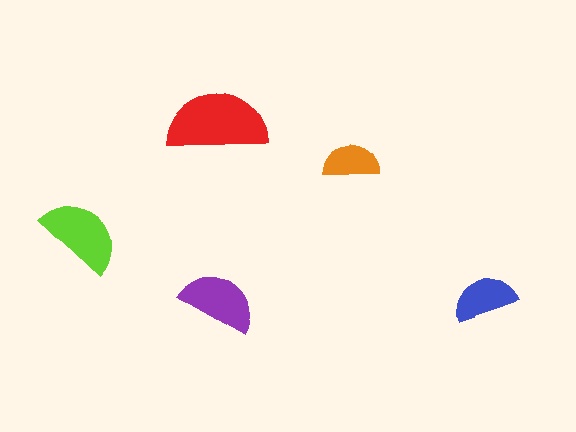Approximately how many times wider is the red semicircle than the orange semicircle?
About 2 times wider.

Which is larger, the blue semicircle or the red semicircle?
The red one.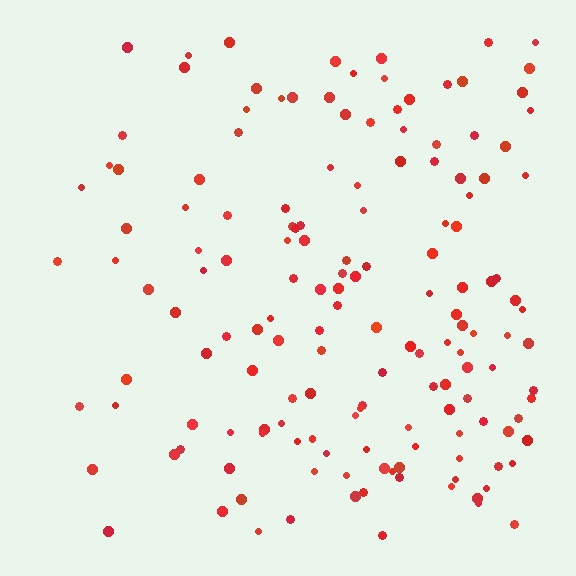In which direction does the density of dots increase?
From left to right, with the right side densest.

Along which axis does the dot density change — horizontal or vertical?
Horizontal.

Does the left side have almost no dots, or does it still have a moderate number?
Still a moderate number, just noticeably fewer than the right.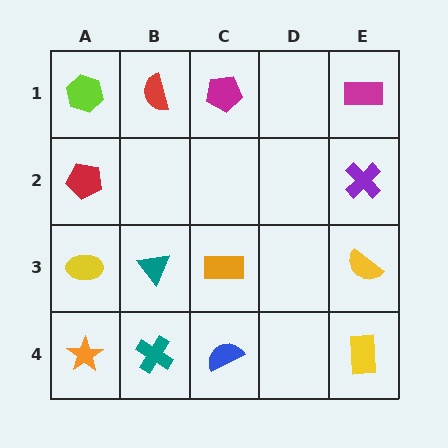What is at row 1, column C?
A magenta pentagon.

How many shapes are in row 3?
4 shapes.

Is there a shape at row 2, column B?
No, that cell is empty.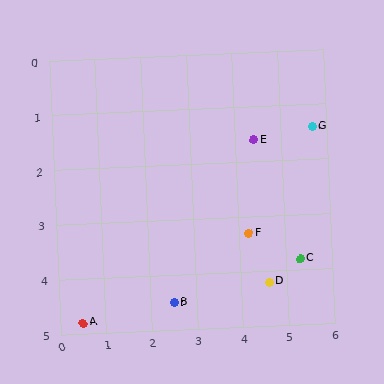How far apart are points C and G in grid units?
Points C and G are about 2.4 grid units apart.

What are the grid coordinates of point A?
Point A is at approximately (0.5, 4.8).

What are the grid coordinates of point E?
Point E is at approximately (4.4, 1.6).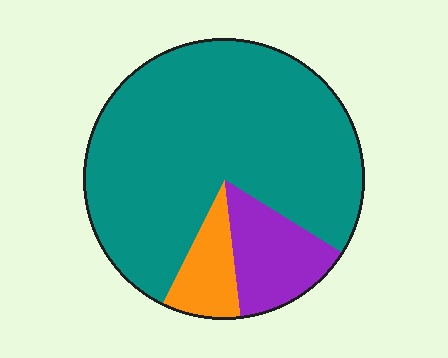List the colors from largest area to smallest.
From largest to smallest: teal, purple, orange.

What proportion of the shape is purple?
Purple covers about 15% of the shape.